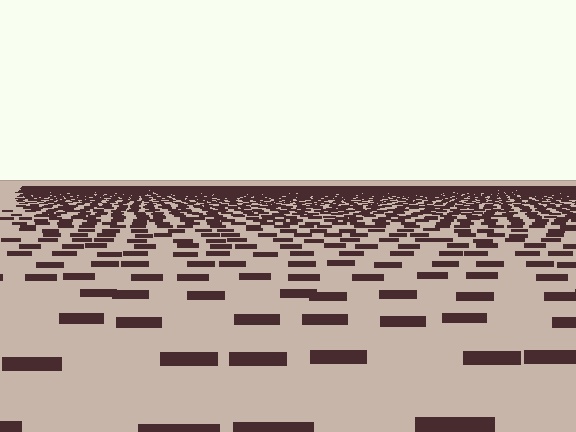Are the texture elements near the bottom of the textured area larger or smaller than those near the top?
Larger. Near the bottom, elements are closer to the viewer and appear at a bigger on-screen size.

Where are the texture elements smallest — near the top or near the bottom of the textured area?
Near the top.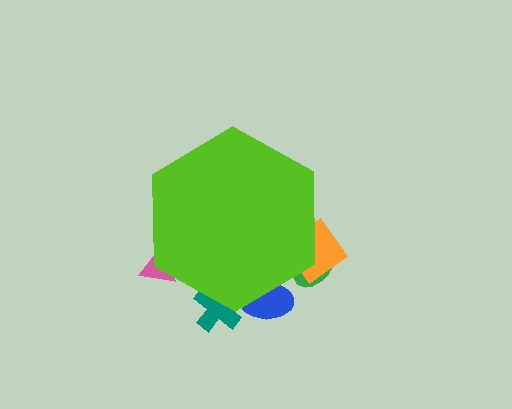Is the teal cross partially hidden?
Yes, the teal cross is partially hidden behind the lime hexagon.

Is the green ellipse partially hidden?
Yes, the green ellipse is partially hidden behind the lime hexagon.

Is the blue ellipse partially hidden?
Yes, the blue ellipse is partially hidden behind the lime hexagon.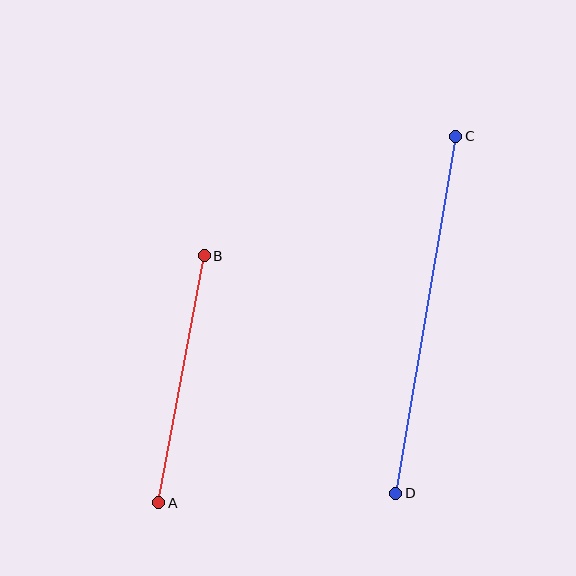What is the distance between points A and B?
The distance is approximately 251 pixels.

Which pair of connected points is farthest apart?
Points C and D are farthest apart.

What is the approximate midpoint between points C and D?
The midpoint is at approximately (426, 315) pixels.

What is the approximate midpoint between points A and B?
The midpoint is at approximately (182, 379) pixels.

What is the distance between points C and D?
The distance is approximately 362 pixels.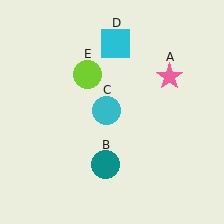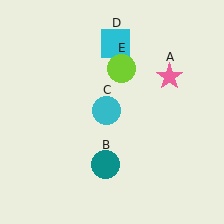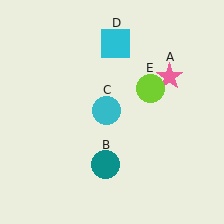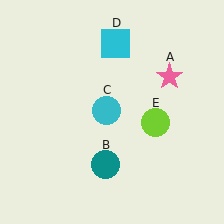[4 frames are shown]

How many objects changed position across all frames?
1 object changed position: lime circle (object E).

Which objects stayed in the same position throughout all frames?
Pink star (object A) and teal circle (object B) and cyan circle (object C) and cyan square (object D) remained stationary.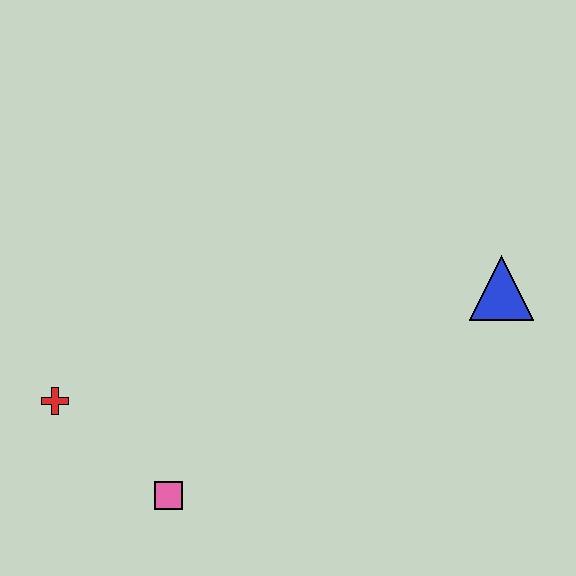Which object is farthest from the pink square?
The blue triangle is farthest from the pink square.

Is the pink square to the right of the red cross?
Yes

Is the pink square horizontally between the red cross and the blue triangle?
Yes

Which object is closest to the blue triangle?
The pink square is closest to the blue triangle.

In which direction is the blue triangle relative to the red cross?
The blue triangle is to the right of the red cross.